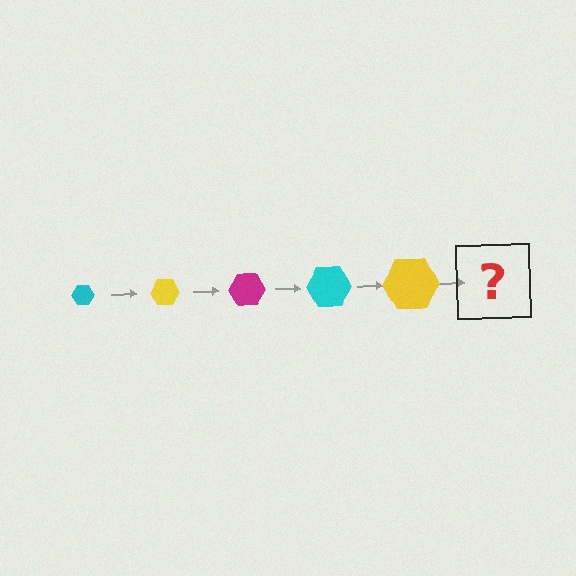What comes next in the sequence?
The next element should be a magenta hexagon, larger than the previous one.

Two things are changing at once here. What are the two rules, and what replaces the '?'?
The two rules are that the hexagon grows larger each step and the color cycles through cyan, yellow, and magenta. The '?' should be a magenta hexagon, larger than the previous one.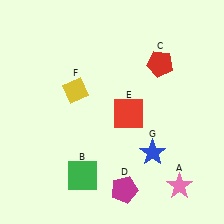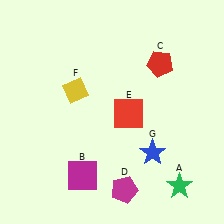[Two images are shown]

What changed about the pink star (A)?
In Image 1, A is pink. In Image 2, it changed to green.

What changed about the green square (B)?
In Image 1, B is green. In Image 2, it changed to magenta.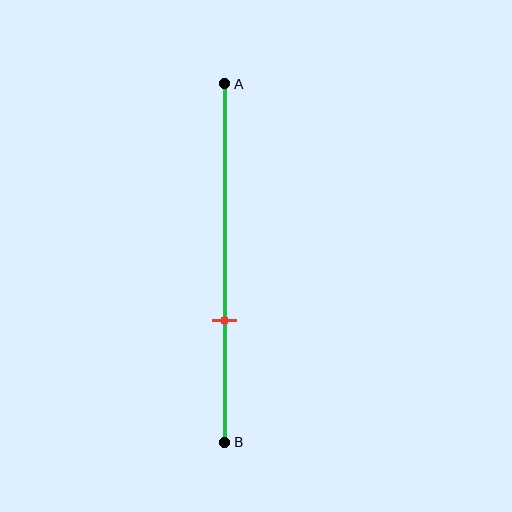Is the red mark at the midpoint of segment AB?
No, the mark is at about 65% from A, not at the 50% midpoint.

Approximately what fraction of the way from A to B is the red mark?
The red mark is approximately 65% of the way from A to B.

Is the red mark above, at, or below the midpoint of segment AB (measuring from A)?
The red mark is below the midpoint of segment AB.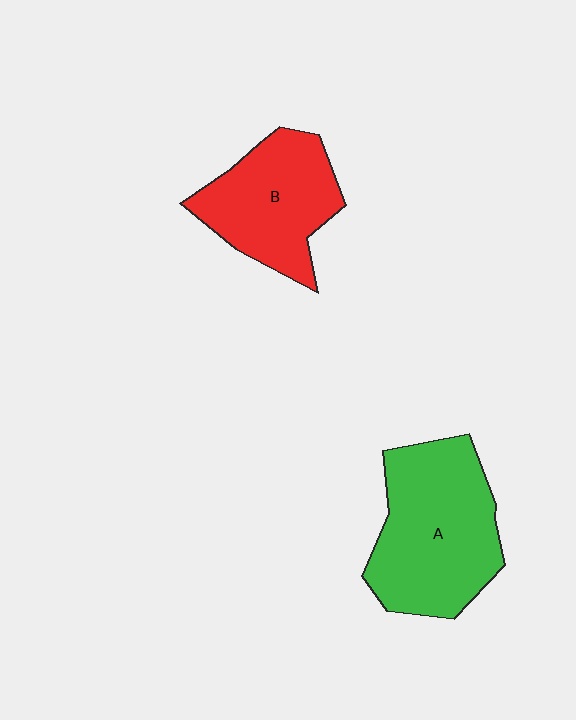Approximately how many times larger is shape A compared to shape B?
Approximately 1.3 times.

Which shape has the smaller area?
Shape B (red).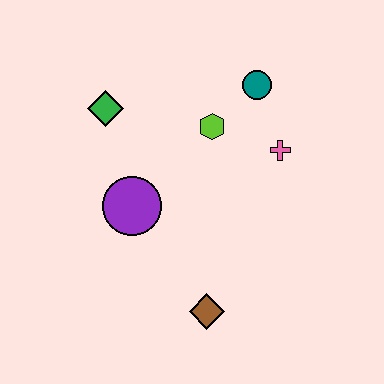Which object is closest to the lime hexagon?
The teal circle is closest to the lime hexagon.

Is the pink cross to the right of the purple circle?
Yes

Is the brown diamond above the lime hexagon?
No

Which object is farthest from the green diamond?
The brown diamond is farthest from the green diamond.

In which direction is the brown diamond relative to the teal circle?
The brown diamond is below the teal circle.